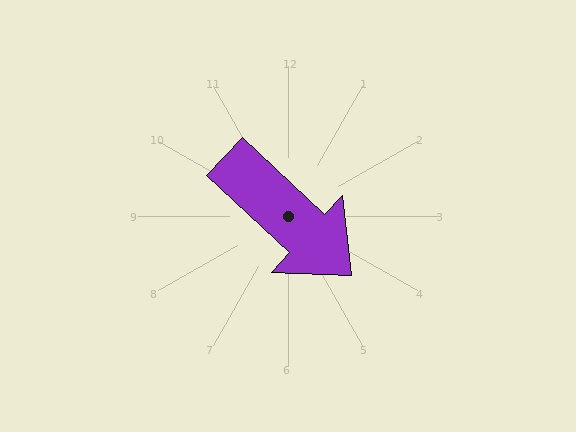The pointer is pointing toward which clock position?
Roughly 4 o'clock.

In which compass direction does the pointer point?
Southeast.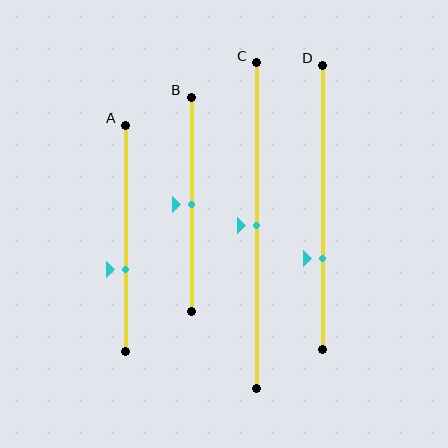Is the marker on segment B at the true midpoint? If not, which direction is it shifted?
Yes, the marker on segment B is at the true midpoint.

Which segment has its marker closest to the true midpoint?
Segment B has its marker closest to the true midpoint.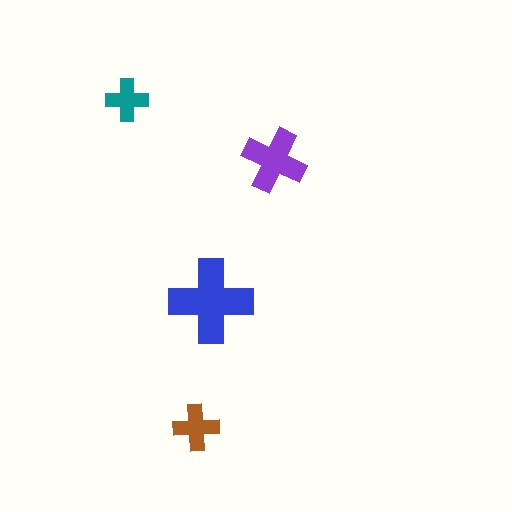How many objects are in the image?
There are 4 objects in the image.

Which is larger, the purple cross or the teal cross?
The purple one.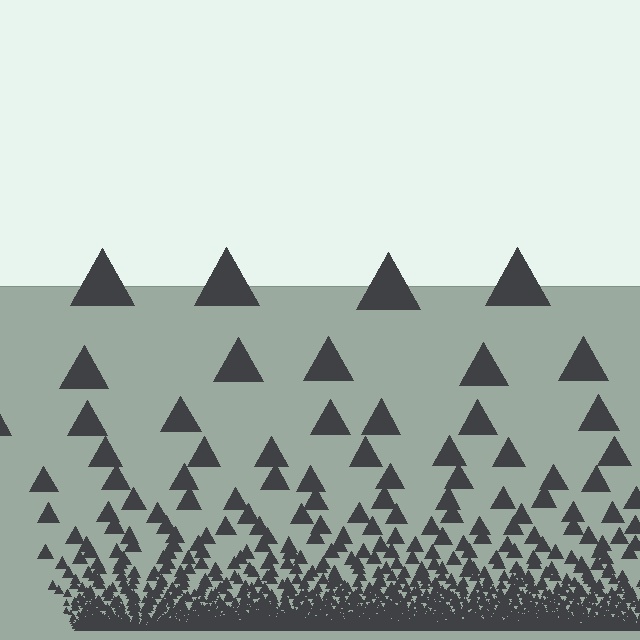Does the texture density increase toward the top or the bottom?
Density increases toward the bottom.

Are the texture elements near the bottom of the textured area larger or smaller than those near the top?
Smaller. The gradient is inverted — elements near the bottom are smaller and denser.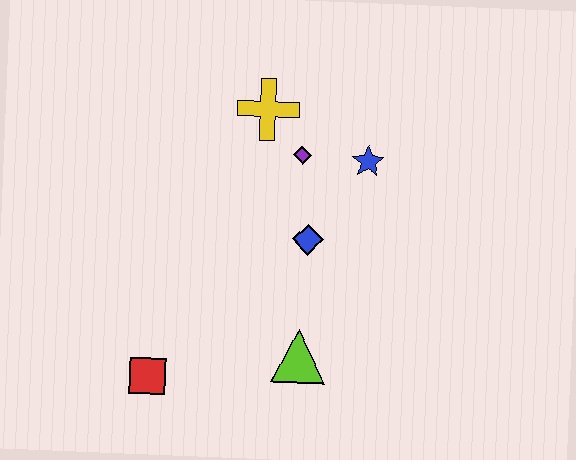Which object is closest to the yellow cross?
The purple diamond is closest to the yellow cross.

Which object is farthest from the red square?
The blue star is farthest from the red square.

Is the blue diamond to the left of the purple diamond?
No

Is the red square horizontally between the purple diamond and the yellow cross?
No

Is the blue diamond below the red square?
No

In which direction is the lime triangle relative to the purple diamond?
The lime triangle is below the purple diamond.